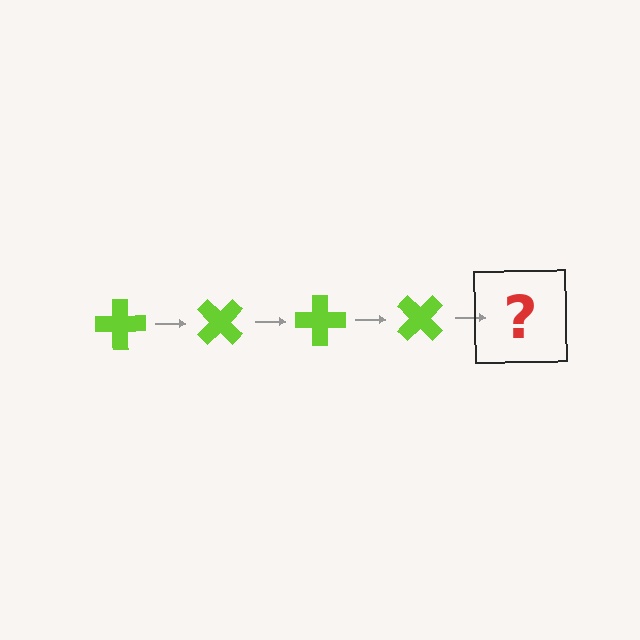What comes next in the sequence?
The next element should be a lime cross rotated 180 degrees.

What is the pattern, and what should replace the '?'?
The pattern is that the cross rotates 45 degrees each step. The '?' should be a lime cross rotated 180 degrees.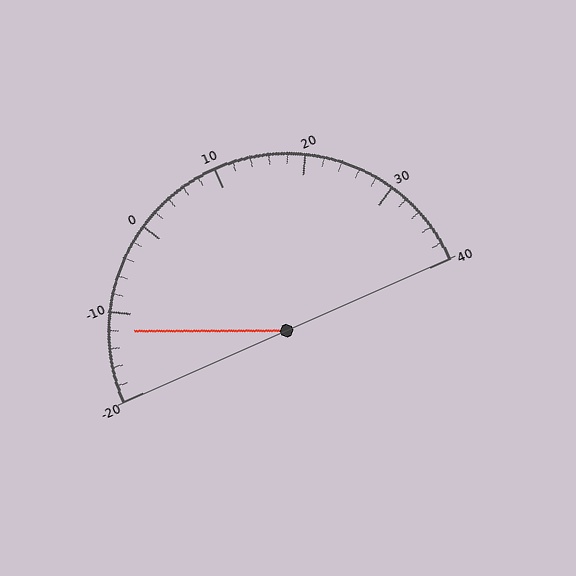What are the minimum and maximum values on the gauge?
The gauge ranges from -20 to 40.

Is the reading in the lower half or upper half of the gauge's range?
The reading is in the lower half of the range (-20 to 40).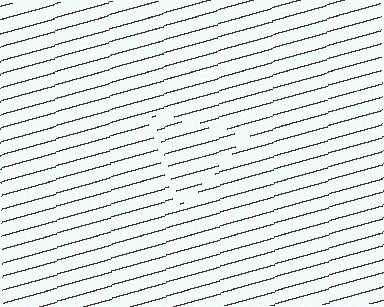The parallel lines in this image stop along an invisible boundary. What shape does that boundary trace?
An illusory triangle. The interior of the shape contains the same grating, shifted by half a period — the contour is defined by the phase discontinuity where line-ends from the inner and outer gratings abut.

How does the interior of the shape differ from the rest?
The interior of the shape contains the same grating, shifted by half a period — the contour is defined by the phase discontinuity where line-ends from the inner and outer gratings abut.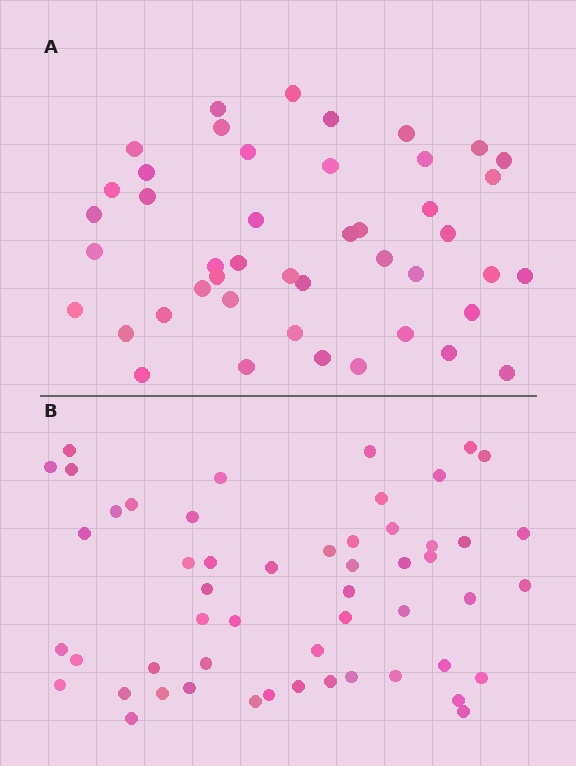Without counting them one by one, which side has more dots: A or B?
Region B (the bottom region) has more dots.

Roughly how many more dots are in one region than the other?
Region B has roughly 8 or so more dots than region A.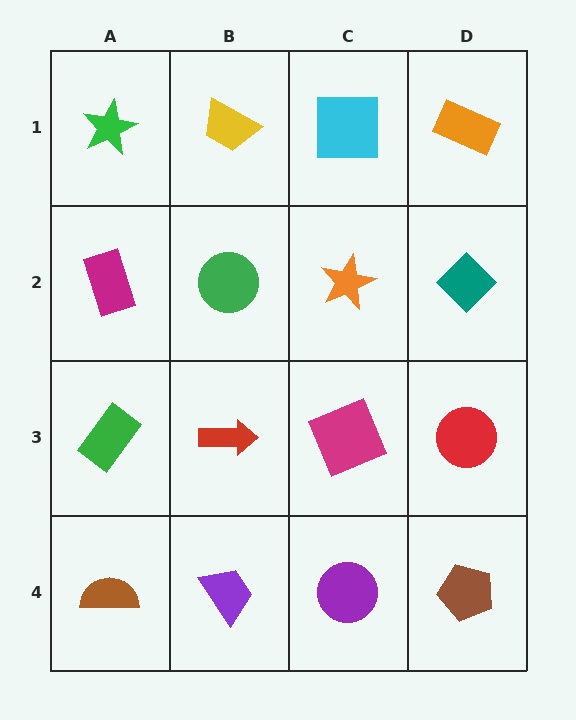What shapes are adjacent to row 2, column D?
An orange rectangle (row 1, column D), a red circle (row 3, column D), an orange star (row 2, column C).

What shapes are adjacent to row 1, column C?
An orange star (row 2, column C), a yellow trapezoid (row 1, column B), an orange rectangle (row 1, column D).